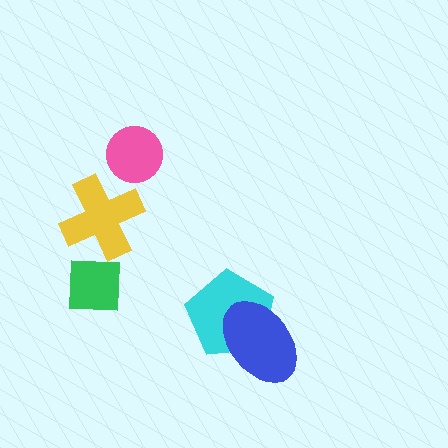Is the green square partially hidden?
Yes, it is partially covered by another shape.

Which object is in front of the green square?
The yellow cross is in front of the green square.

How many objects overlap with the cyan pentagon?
1 object overlaps with the cyan pentagon.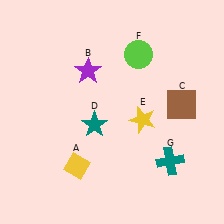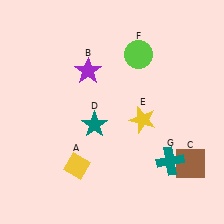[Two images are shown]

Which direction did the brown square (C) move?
The brown square (C) moved down.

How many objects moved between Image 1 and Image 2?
1 object moved between the two images.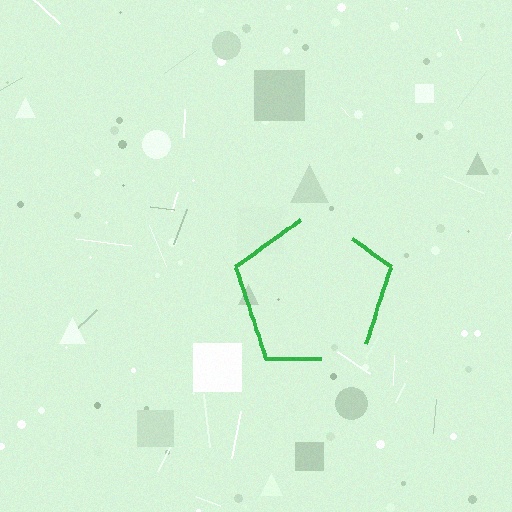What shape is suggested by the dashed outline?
The dashed outline suggests a pentagon.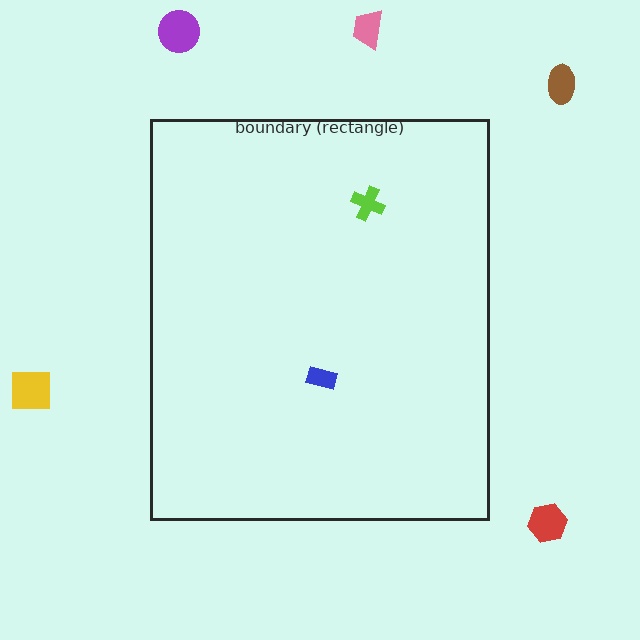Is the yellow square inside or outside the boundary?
Outside.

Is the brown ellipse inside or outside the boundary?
Outside.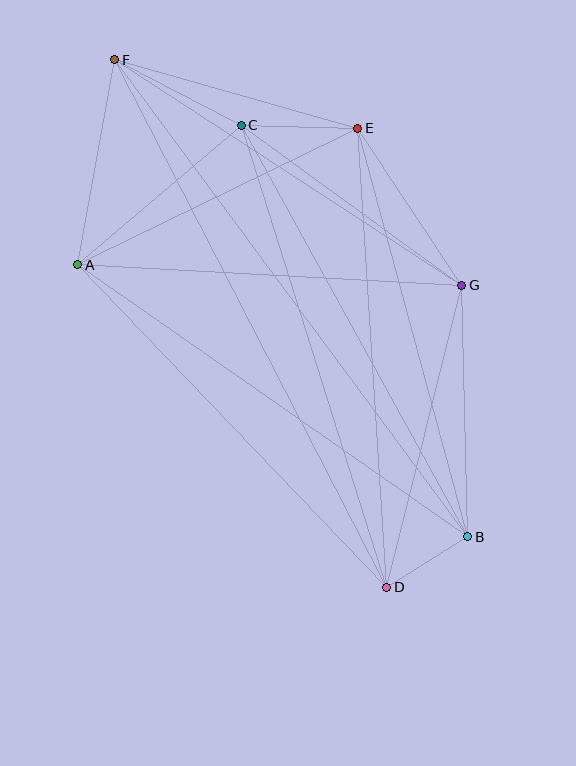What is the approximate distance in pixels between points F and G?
The distance between F and G is approximately 414 pixels.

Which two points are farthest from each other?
Points B and F are farthest from each other.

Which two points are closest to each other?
Points B and D are closest to each other.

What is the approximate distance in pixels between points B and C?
The distance between B and C is approximately 470 pixels.